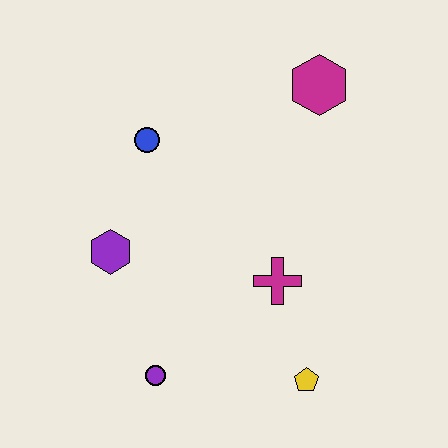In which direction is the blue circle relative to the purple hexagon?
The blue circle is above the purple hexagon.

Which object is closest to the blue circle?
The purple hexagon is closest to the blue circle.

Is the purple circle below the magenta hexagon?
Yes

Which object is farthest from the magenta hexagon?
The purple circle is farthest from the magenta hexagon.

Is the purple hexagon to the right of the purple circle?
No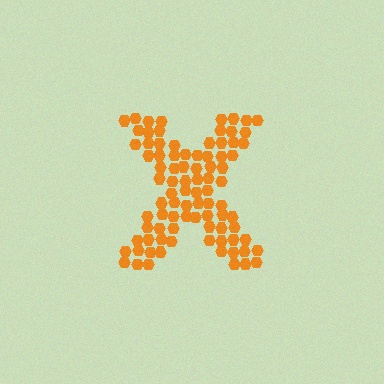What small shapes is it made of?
It is made of small hexagons.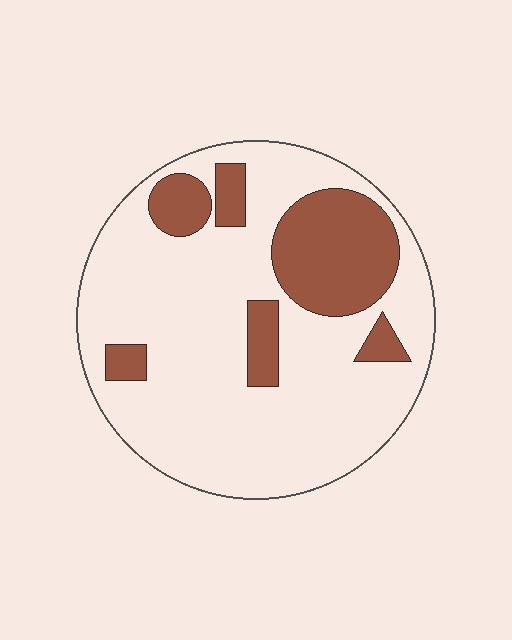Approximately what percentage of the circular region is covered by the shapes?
Approximately 25%.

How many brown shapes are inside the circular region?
6.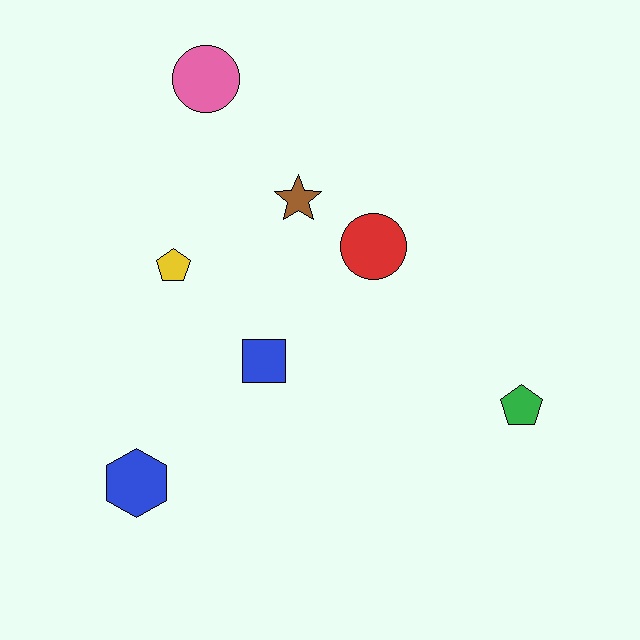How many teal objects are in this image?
There are no teal objects.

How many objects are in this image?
There are 7 objects.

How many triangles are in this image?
There are no triangles.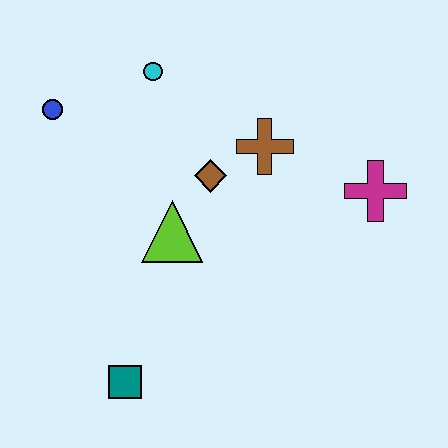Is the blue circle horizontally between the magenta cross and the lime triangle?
No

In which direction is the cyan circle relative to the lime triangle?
The cyan circle is above the lime triangle.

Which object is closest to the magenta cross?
The brown cross is closest to the magenta cross.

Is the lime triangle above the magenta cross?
No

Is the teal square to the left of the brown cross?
Yes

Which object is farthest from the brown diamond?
The teal square is farthest from the brown diamond.